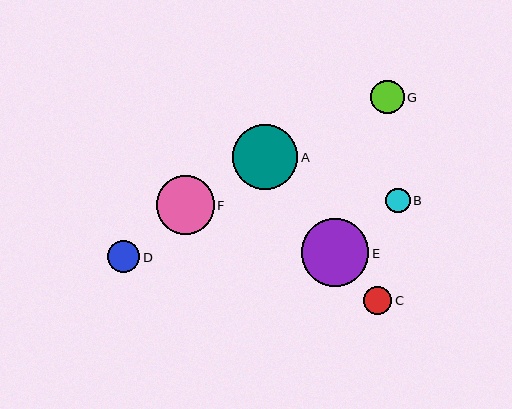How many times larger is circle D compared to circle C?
Circle D is approximately 1.1 times the size of circle C.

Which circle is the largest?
Circle E is the largest with a size of approximately 67 pixels.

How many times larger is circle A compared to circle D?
Circle A is approximately 2.0 times the size of circle D.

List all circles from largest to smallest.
From largest to smallest: E, A, F, G, D, C, B.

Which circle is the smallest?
Circle B is the smallest with a size of approximately 25 pixels.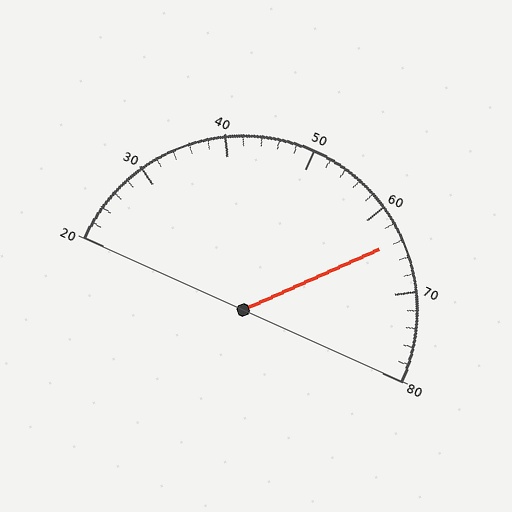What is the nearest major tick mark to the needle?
The nearest major tick mark is 60.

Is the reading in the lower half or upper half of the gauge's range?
The reading is in the upper half of the range (20 to 80).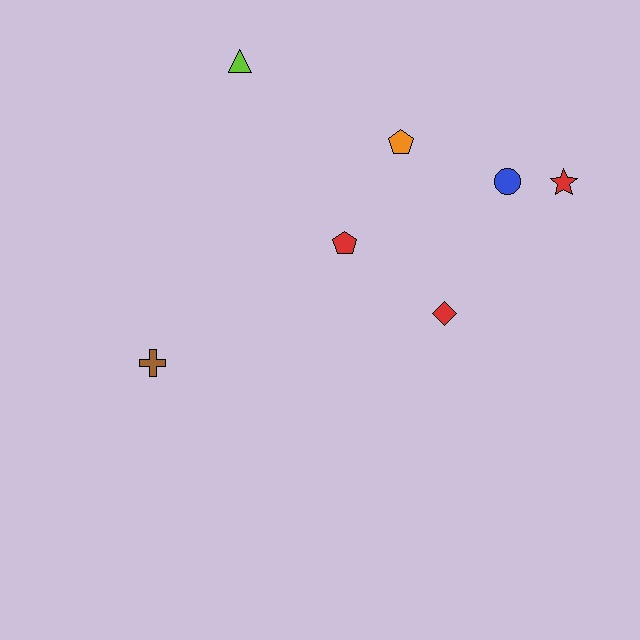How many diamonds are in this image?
There is 1 diamond.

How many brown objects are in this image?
There is 1 brown object.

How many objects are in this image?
There are 7 objects.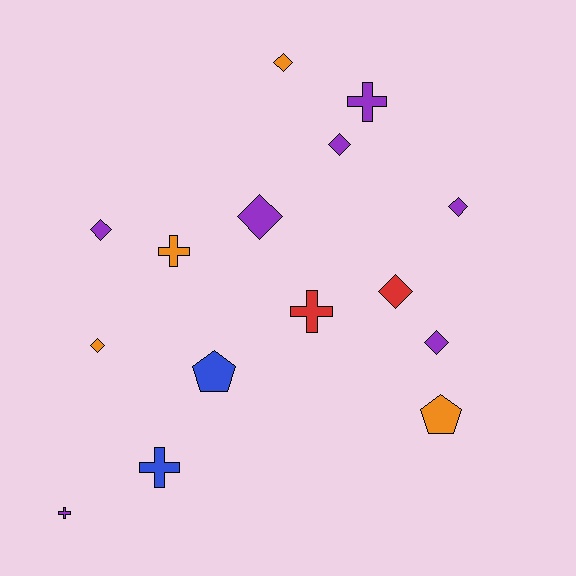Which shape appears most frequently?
Diamond, with 8 objects.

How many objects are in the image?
There are 15 objects.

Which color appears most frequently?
Purple, with 7 objects.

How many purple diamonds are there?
There are 5 purple diamonds.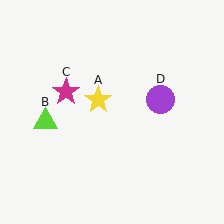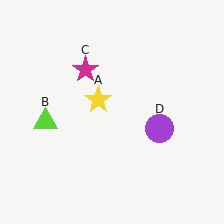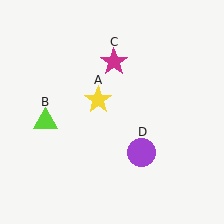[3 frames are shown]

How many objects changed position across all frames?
2 objects changed position: magenta star (object C), purple circle (object D).